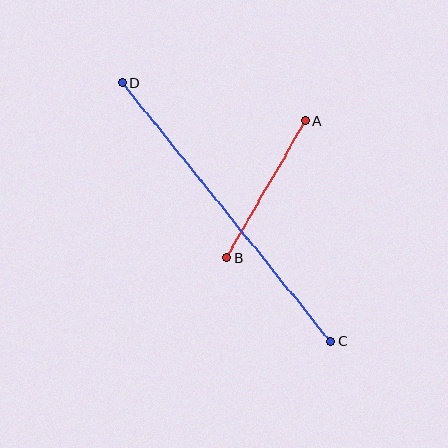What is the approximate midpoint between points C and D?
The midpoint is at approximately (226, 212) pixels.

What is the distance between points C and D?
The distance is approximately 332 pixels.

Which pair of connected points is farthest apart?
Points C and D are farthest apart.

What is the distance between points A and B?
The distance is approximately 158 pixels.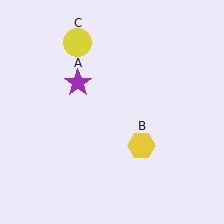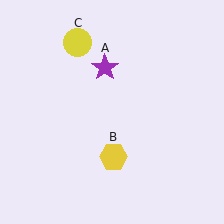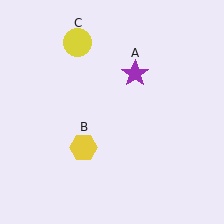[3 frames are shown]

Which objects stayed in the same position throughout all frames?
Yellow circle (object C) remained stationary.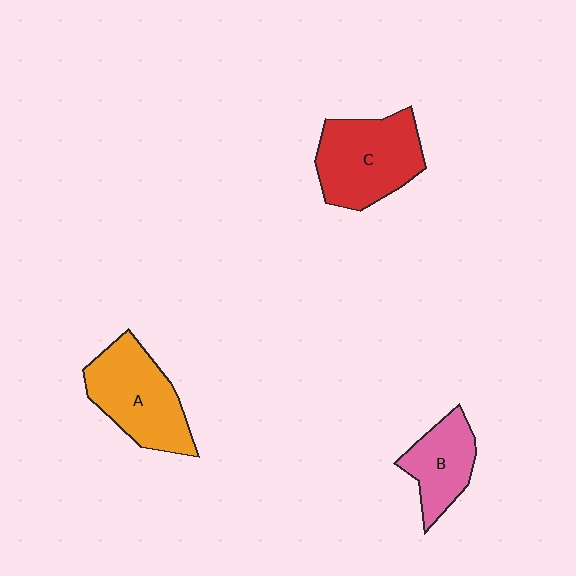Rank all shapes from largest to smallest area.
From largest to smallest: C (red), A (orange), B (pink).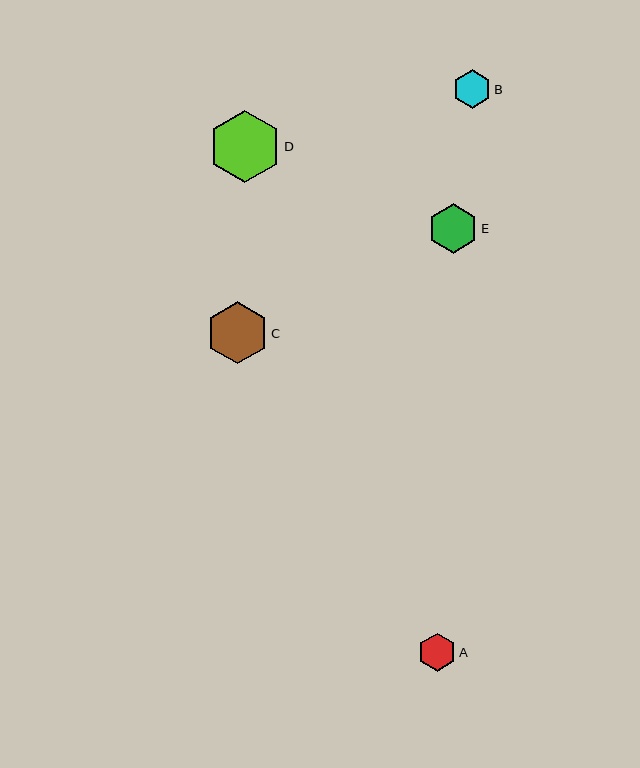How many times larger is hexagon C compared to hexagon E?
Hexagon C is approximately 1.3 times the size of hexagon E.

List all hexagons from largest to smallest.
From largest to smallest: D, C, E, B, A.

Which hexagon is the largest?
Hexagon D is the largest with a size of approximately 72 pixels.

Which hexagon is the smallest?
Hexagon A is the smallest with a size of approximately 37 pixels.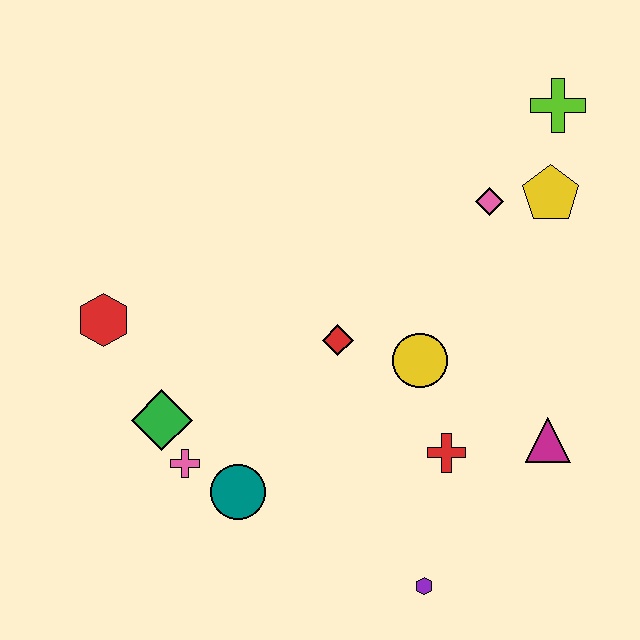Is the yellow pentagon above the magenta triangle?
Yes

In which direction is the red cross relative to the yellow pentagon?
The red cross is below the yellow pentagon.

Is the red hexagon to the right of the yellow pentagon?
No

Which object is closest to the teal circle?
The pink cross is closest to the teal circle.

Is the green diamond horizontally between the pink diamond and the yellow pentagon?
No